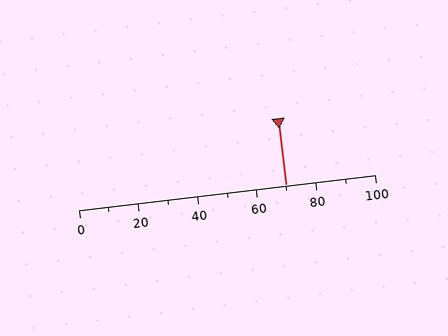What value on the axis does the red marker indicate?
The marker indicates approximately 70.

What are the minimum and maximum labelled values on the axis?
The axis runs from 0 to 100.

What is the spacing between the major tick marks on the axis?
The major ticks are spaced 20 apart.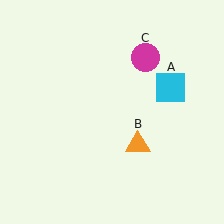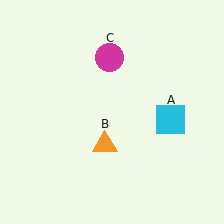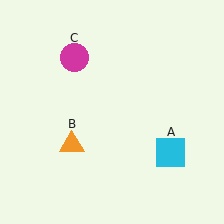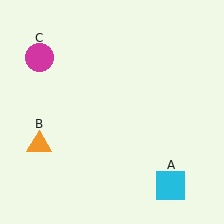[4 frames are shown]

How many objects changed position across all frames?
3 objects changed position: cyan square (object A), orange triangle (object B), magenta circle (object C).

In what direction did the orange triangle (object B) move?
The orange triangle (object B) moved left.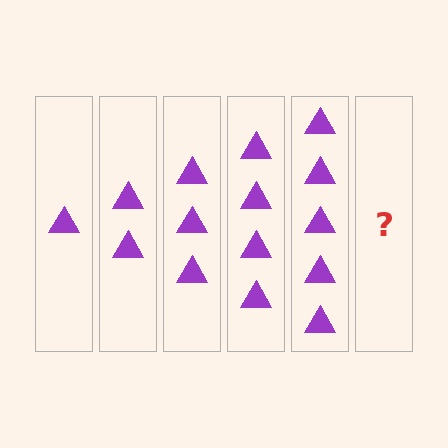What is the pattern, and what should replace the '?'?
The pattern is that each step adds one more triangle. The '?' should be 6 triangles.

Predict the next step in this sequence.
The next step is 6 triangles.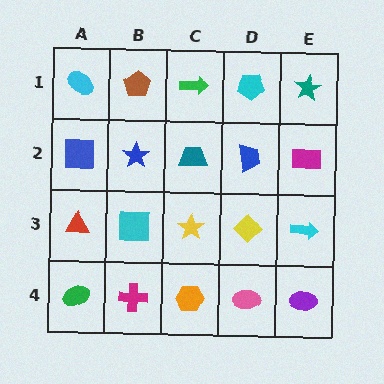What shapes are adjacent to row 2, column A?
A cyan ellipse (row 1, column A), a red triangle (row 3, column A), a blue star (row 2, column B).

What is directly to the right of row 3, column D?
A cyan arrow.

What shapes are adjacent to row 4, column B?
A cyan square (row 3, column B), a green ellipse (row 4, column A), an orange hexagon (row 4, column C).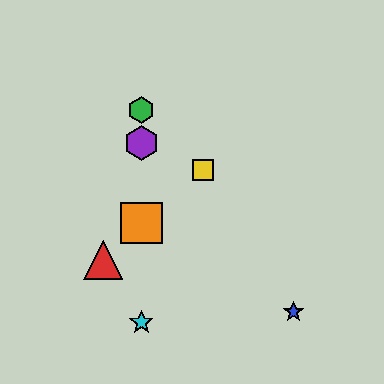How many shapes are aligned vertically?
4 shapes (the green hexagon, the purple hexagon, the orange square, the cyan star) are aligned vertically.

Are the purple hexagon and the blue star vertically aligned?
No, the purple hexagon is at x≈141 and the blue star is at x≈293.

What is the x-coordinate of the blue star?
The blue star is at x≈293.